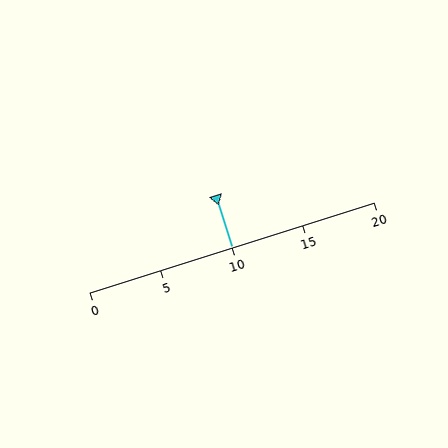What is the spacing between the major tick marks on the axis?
The major ticks are spaced 5 apart.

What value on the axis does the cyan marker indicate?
The marker indicates approximately 10.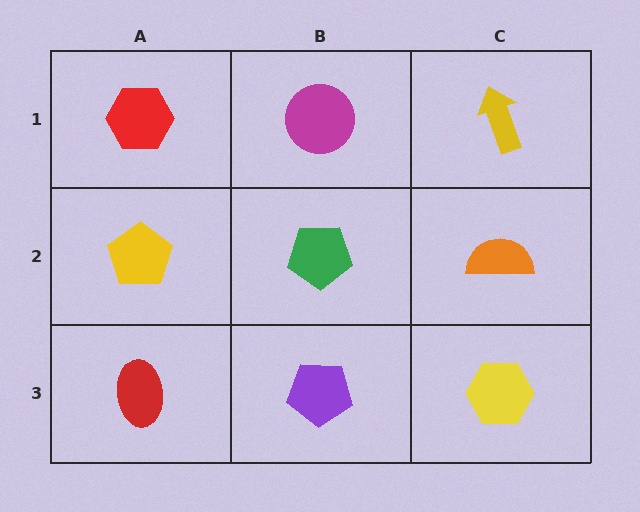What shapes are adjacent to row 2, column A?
A red hexagon (row 1, column A), a red ellipse (row 3, column A), a green pentagon (row 2, column B).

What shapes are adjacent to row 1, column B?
A green pentagon (row 2, column B), a red hexagon (row 1, column A), a yellow arrow (row 1, column C).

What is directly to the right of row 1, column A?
A magenta circle.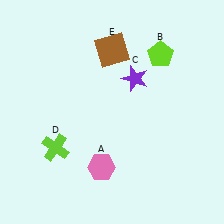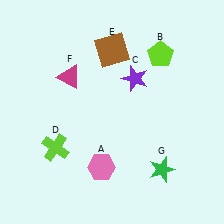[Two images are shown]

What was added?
A magenta triangle (F), a green star (G) were added in Image 2.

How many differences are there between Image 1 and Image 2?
There are 2 differences between the two images.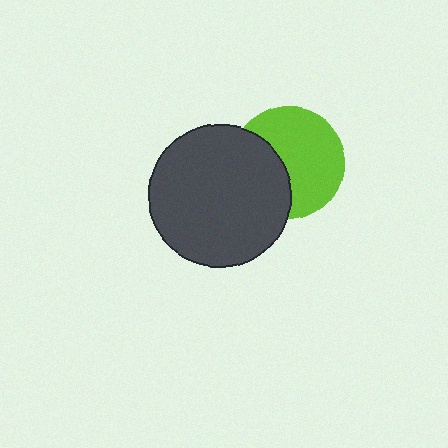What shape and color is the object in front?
The object in front is a dark gray circle.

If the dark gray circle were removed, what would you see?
You would see the complete lime circle.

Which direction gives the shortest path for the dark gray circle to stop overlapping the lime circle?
Moving left gives the shortest separation.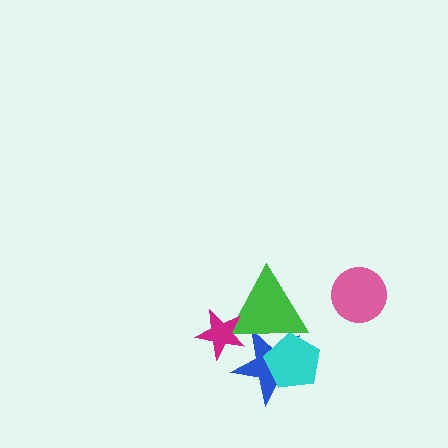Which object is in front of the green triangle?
The magenta star is in front of the green triangle.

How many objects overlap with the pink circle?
0 objects overlap with the pink circle.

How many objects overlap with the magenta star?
2 objects overlap with the magenta star.